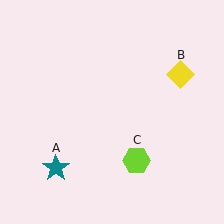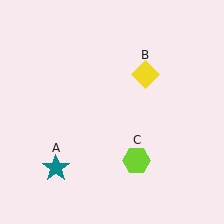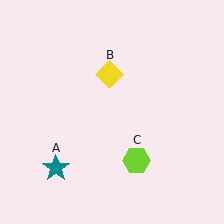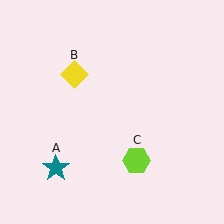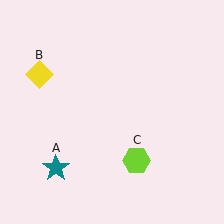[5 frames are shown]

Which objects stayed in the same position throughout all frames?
Teal star (object A) and lime hexagon (object C) remained stationary.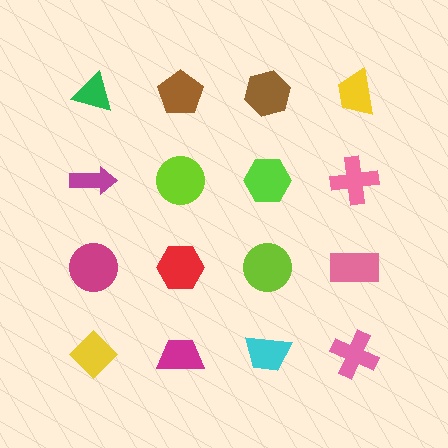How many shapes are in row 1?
4 shapes.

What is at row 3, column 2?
A red hexagon.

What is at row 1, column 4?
A yellow trapezoid.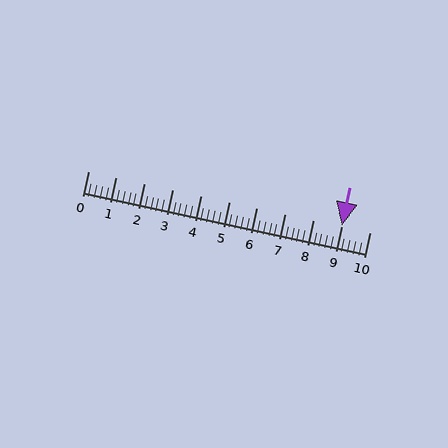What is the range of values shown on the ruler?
The ruler shows values from 0 to 10.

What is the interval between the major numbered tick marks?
The major tick marks are spaced 1 units apart.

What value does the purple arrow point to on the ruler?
The purple arrow points to approximately 9.0.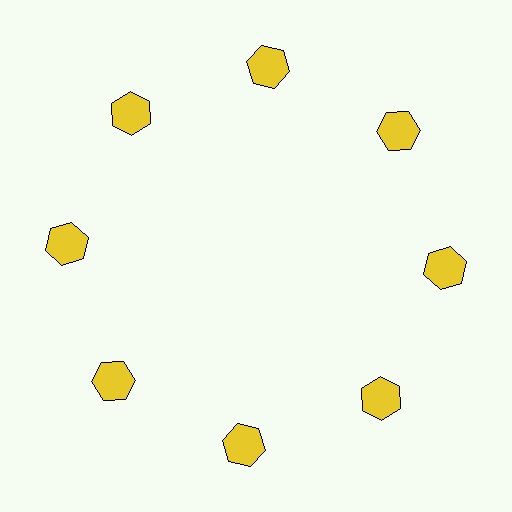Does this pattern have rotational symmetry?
Yes, this pattern has 8-fold rotational symmetry. It looks the same after rotating 45 degrees around the center.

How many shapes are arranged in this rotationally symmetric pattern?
There are 8 shapes, arranged in 8 groups of 1.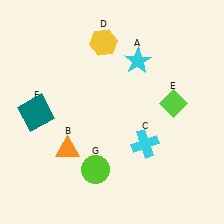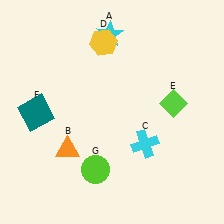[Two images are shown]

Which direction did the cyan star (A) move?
The cyan star (A) moved left.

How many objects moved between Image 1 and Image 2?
1 object moved between the two images.